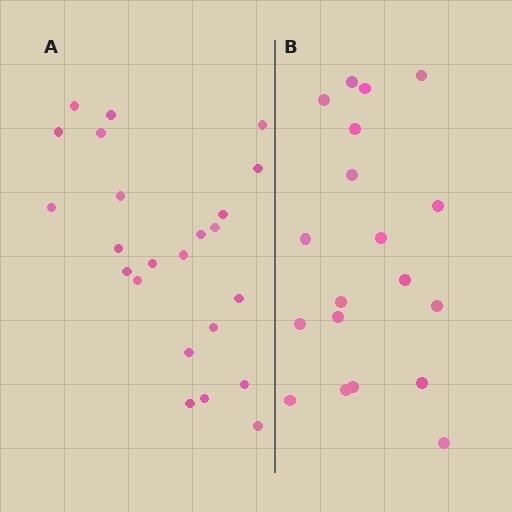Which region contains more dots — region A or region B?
Region A (the left region) has more dots.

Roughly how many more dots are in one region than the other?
Region A has about 4 more dots than region B.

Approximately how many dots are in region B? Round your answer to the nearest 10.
About 20 dots. (The exact count is 19, which rounds to 20.)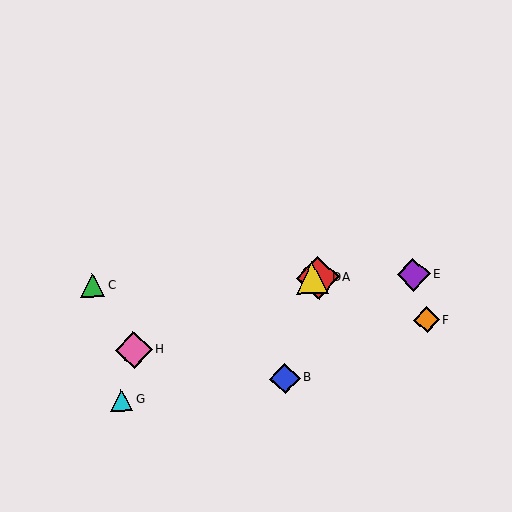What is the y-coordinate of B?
Object B is at y≈379.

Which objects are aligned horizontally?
Objects A, C, D, E are aligned horizontally.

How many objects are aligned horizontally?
4 objects (A, C, D, E) are aligned horizontally.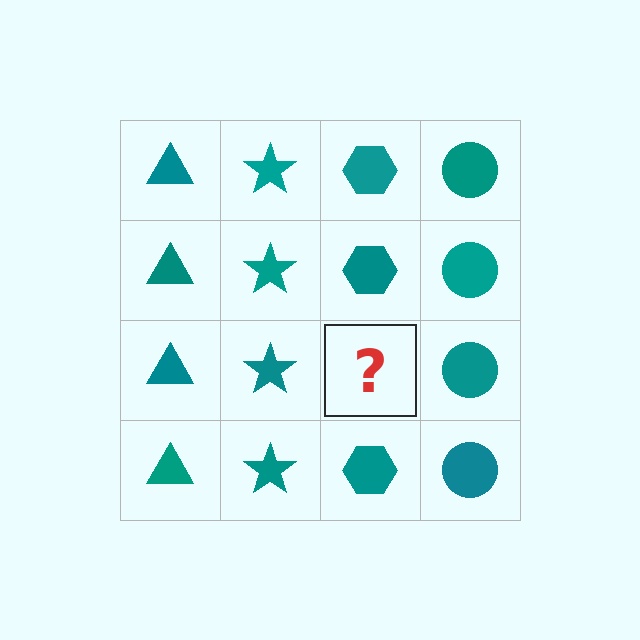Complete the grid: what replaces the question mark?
The question mark should be replaced with a teal hexagon.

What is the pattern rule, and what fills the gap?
The rule is that each column has a consistent shape. The gap should be filled with a teal hexagon.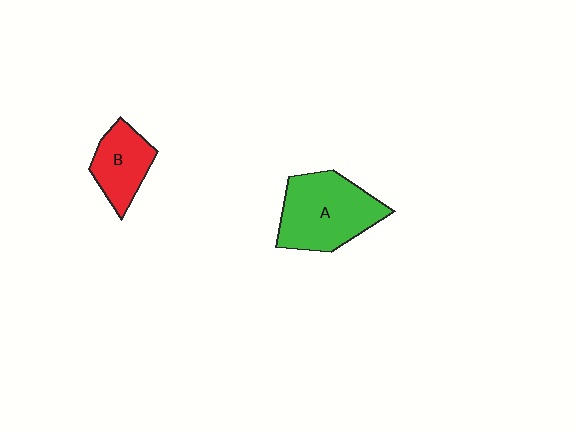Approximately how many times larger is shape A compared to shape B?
Approximately 1.7 times.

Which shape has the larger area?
Shape A (green).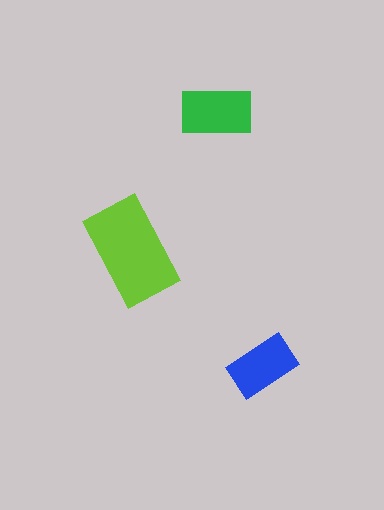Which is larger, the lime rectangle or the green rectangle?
The lime one.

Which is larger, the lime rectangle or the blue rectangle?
The lime one.